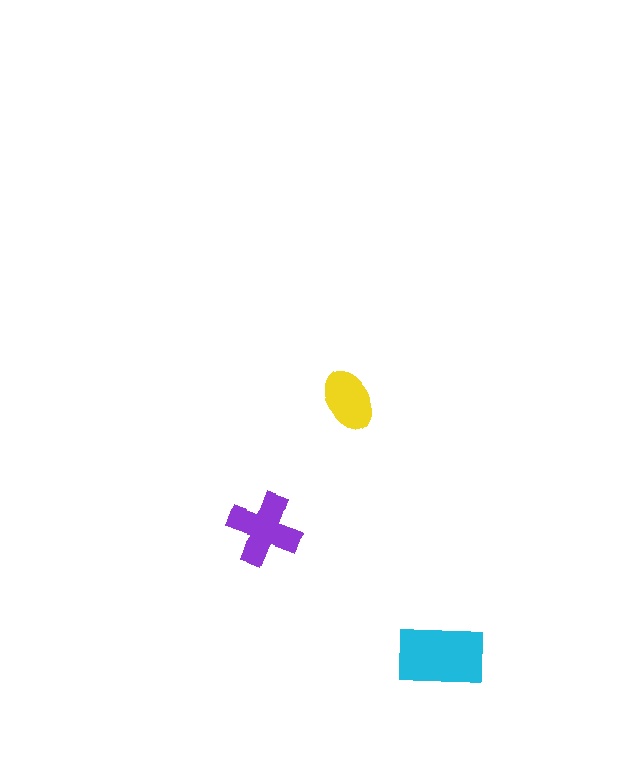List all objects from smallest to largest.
The yellow ellipse, the purple cross, the cyan rectangle.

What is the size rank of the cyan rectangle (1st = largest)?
1st.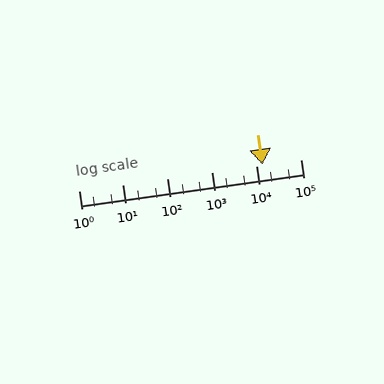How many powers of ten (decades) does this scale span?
The scale spans 5 decades, from 1 to 100000.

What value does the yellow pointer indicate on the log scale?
The pointer indicates approximately 14000.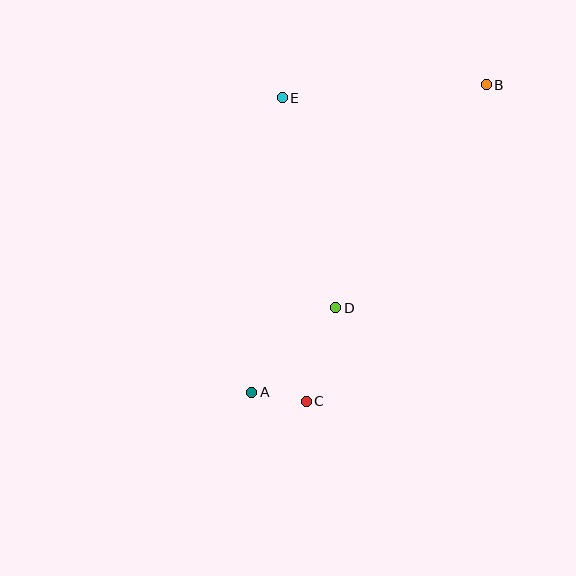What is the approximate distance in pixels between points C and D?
The distance between C and D is approximately 98 pixels.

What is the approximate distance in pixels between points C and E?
The distance between C and E is approximately 305 pixels.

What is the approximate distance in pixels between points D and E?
The distance between D and E is approximately 217 pixels.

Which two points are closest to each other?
Points A and C are closest to each other.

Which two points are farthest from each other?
Points A and B are farthest from each other.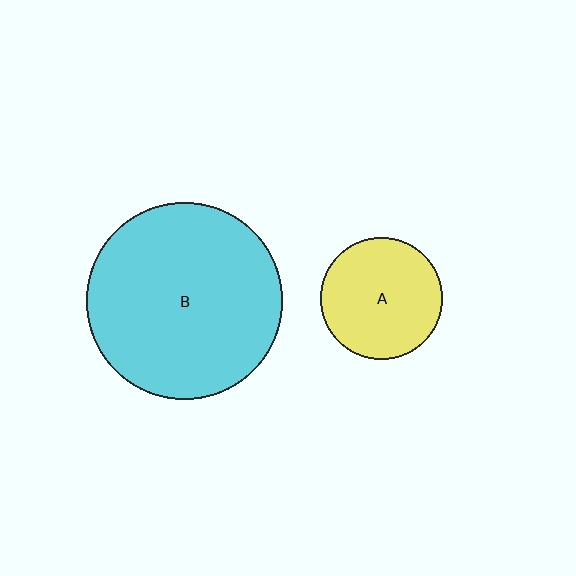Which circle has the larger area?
Circle B (cyan).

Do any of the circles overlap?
No, none of the circles overlap.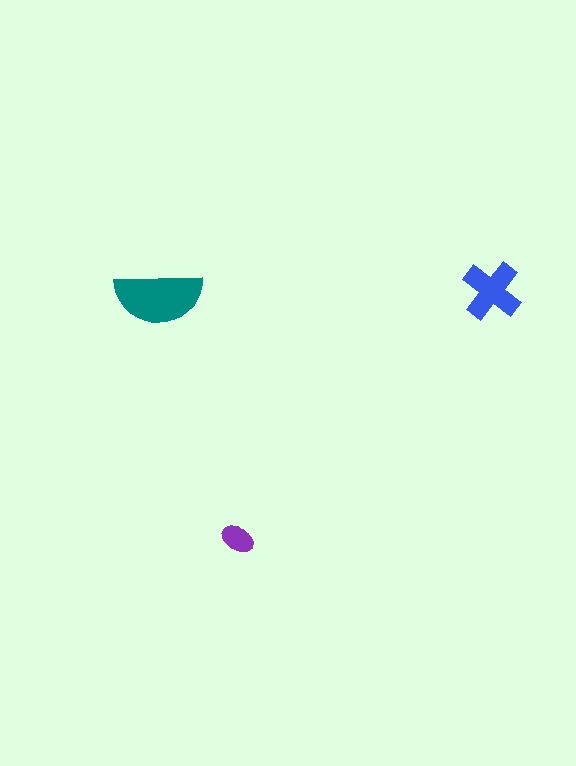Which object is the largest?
The teal semicircle.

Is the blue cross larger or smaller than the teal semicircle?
Smaller.